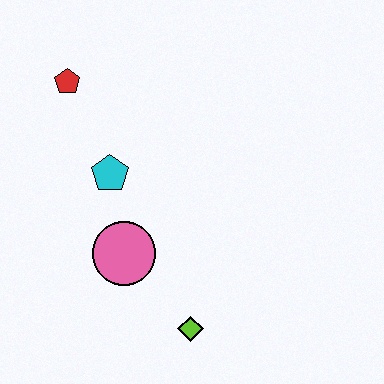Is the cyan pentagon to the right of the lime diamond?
No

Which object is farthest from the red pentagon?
The lime diamond is farthest from the red pentagon.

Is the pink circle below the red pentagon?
Yes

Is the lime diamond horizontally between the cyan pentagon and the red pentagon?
No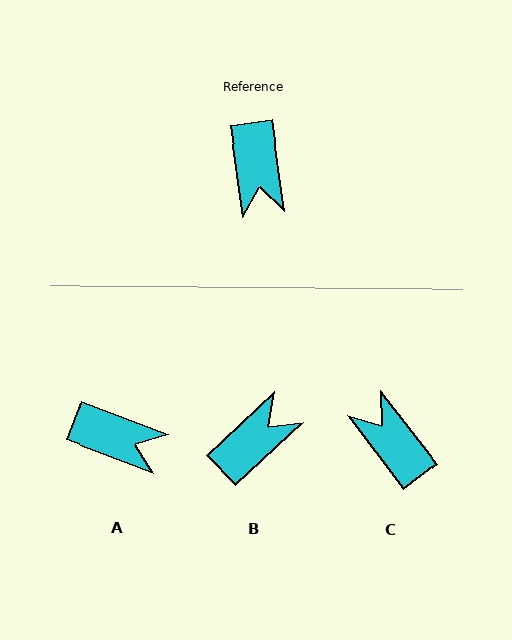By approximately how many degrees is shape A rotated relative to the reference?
Approximately 61 degrees counter-clockwise.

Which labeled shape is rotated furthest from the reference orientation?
C, about 150 degrees away.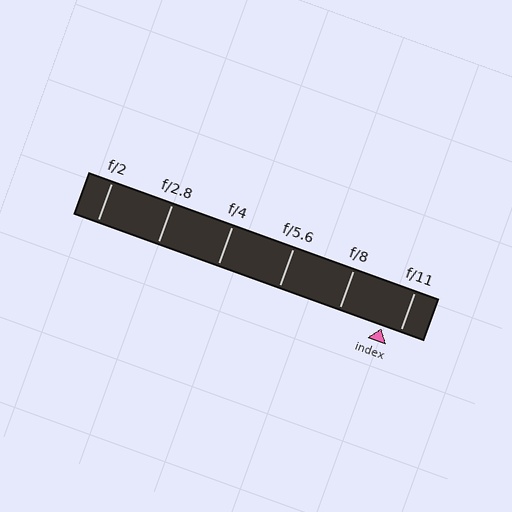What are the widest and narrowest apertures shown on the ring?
The widest aperture shown is f/2 and the narrowest is f/11.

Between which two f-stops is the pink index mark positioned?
The index mark is between f/8 and f/11.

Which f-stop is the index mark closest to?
The index mark is closest to f/11.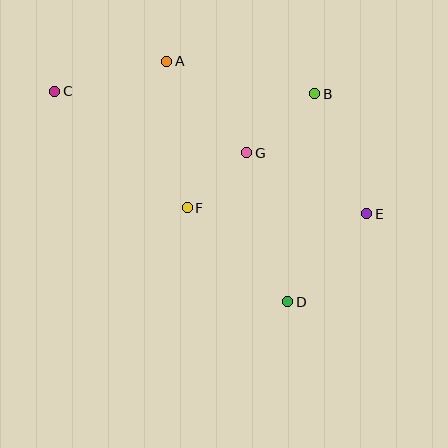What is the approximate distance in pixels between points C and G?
The distance between C and G is approximately 202 pixels.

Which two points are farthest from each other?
Points C and E are farthest from each other.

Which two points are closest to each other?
Points F and G are closest to each other.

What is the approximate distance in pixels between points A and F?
The distance between A and F is approximately 148 pixels.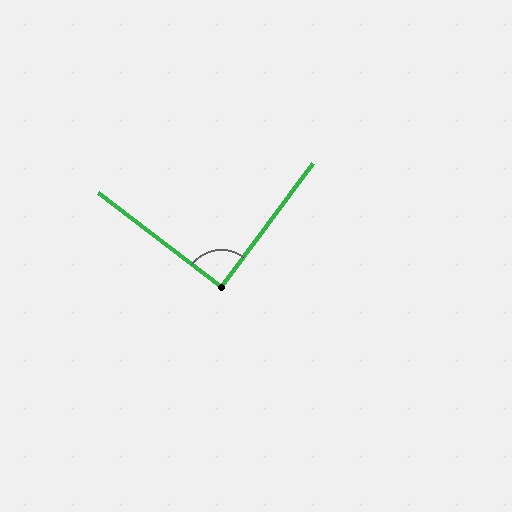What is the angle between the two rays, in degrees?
Approximately 89 degrees.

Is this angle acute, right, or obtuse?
It is approximately a right angle.